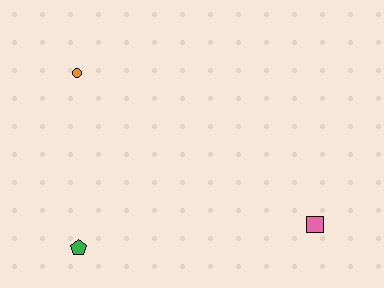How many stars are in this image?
There are no stars.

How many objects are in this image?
There are 3 objects.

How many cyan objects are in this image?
There are no cyan objects.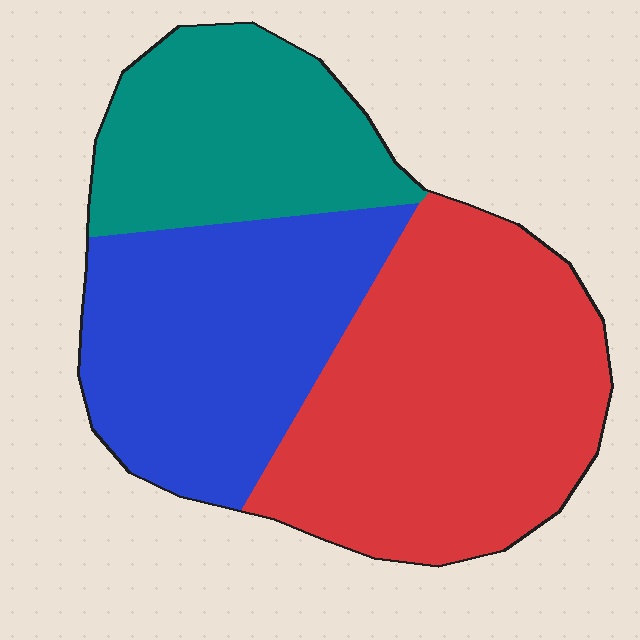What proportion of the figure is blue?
Blue takes up about one third (1/3) of the figure.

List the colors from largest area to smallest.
From largest to smallest: red, blue, teal.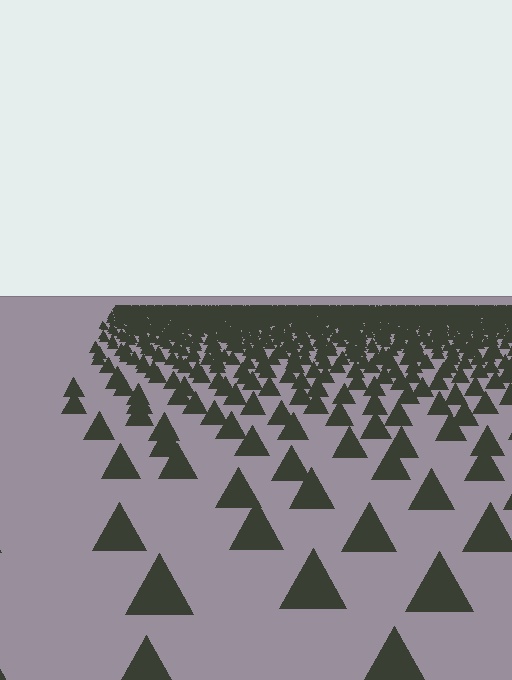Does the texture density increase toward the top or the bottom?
Density increases toward the top.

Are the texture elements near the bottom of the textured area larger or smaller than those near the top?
Larger. Near the bottom, elements are closer to the viewer and appear at a bigger on-screen size.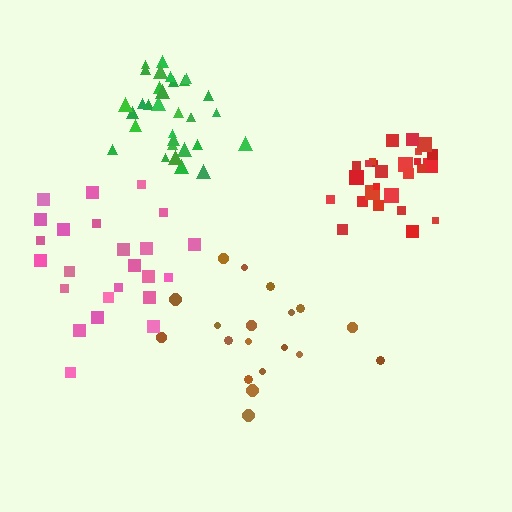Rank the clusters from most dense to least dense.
red, green, pink, brown.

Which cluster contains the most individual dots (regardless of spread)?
Green (32).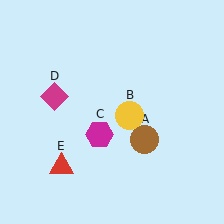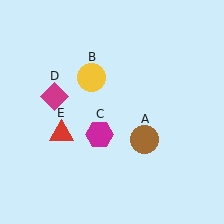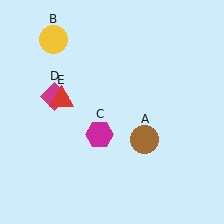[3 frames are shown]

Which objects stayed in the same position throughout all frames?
Brown circle (object A) and magenta hexagon (object C) and magenta diamond (object D) remained stationary.